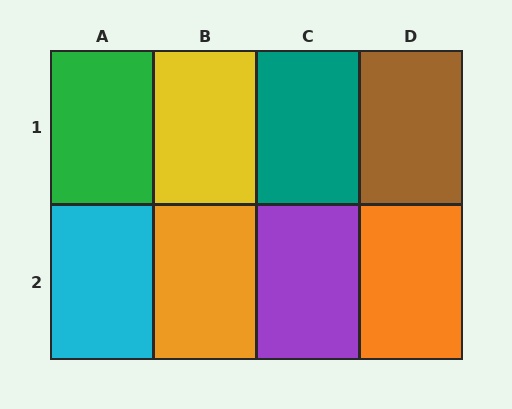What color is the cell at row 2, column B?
Orange.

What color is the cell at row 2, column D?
Orange.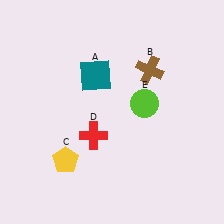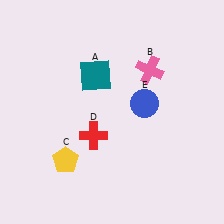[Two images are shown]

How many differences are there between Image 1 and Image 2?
There are 2 differences between the two images.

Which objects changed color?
B changed from brown to pink. E changed from lime to blue.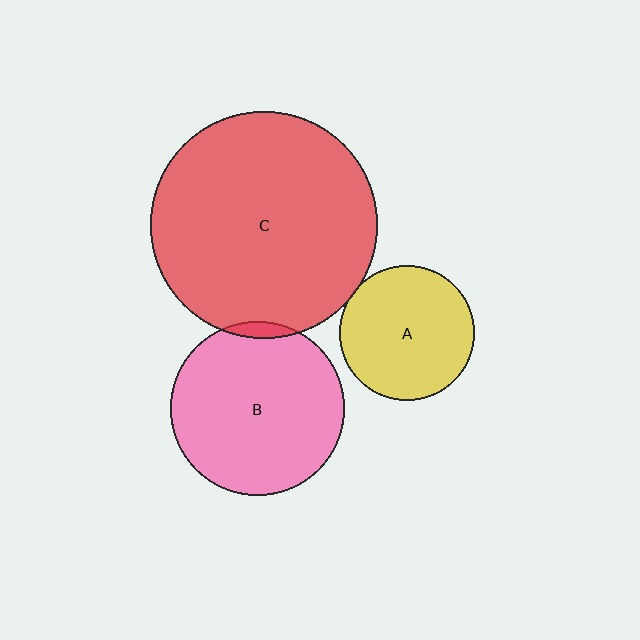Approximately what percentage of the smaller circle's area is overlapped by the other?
Approximately 5%.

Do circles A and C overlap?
Yes.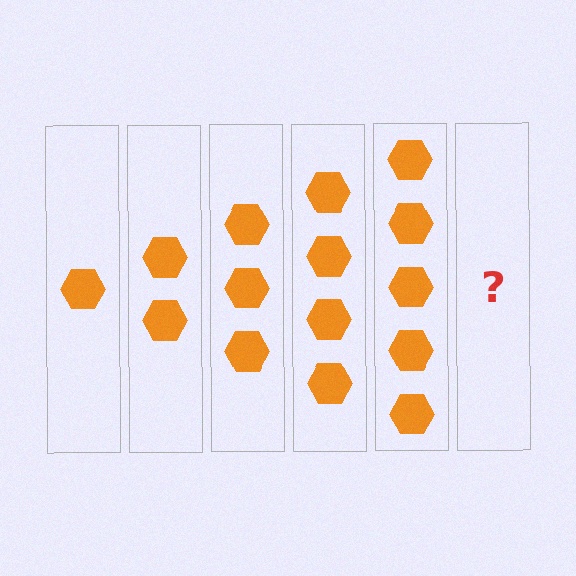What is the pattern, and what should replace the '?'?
The pattern is that each step adds one more hexagon. The '?' should be 6 hexagons.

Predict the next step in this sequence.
The next step is 6 hexagons.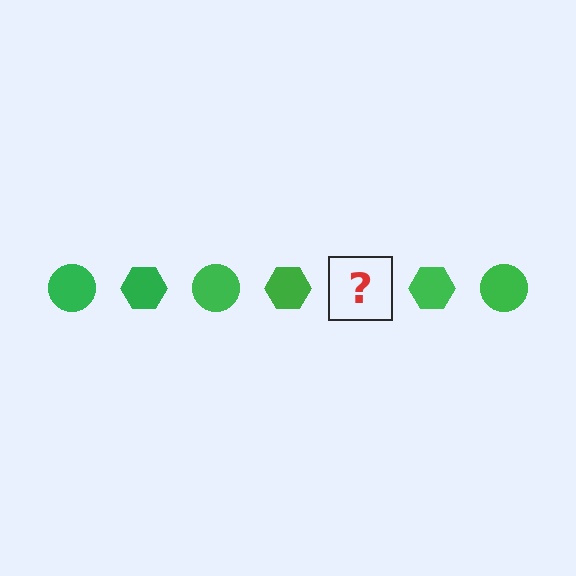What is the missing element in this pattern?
The missing element is a green circle.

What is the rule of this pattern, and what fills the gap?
The rule is that the pattern cycles through circle, hexagon shapes in green. The gap should be filled with a green circle.